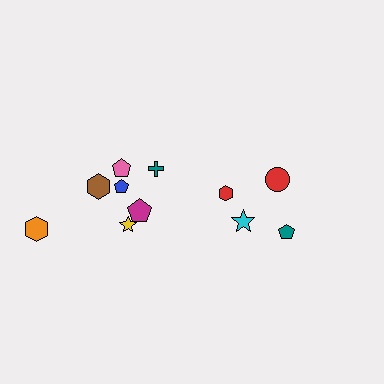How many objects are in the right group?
There are 4 objects.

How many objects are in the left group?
There are 7 objects.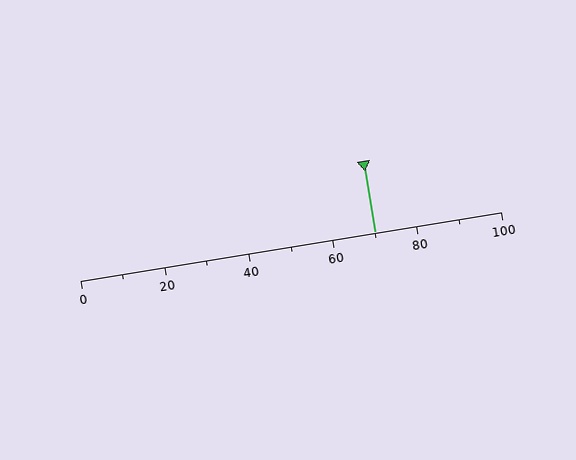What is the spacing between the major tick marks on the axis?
The major ticks are spaced 20 apart.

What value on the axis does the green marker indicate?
The marker indicates approximately 70.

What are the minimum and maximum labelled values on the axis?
The axis runs from 0 to 100.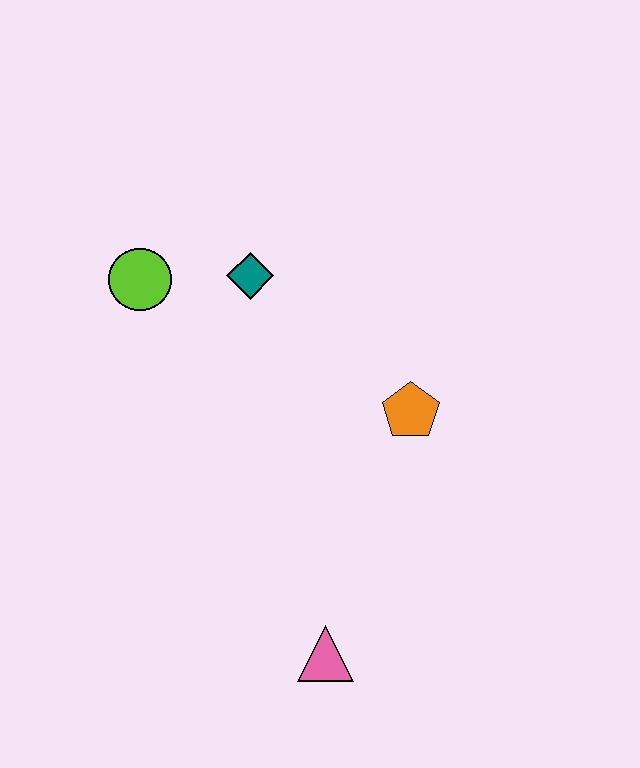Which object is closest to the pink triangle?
The orange pentagon is closest to the pink triangle.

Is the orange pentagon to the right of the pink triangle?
Yes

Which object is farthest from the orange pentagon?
The lime circle is farthest from the orange pentagon.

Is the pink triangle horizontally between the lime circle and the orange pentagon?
Yes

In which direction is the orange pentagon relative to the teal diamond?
The orange pentagon is to the right of the teal diamond.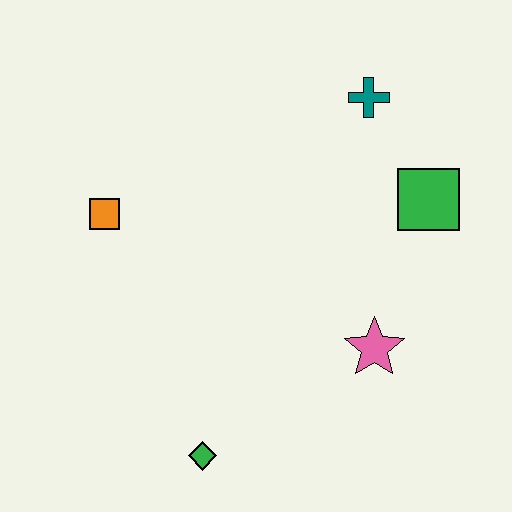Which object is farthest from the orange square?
The green square is farthest from the orange square.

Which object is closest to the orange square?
The green diamond is closest to the orange square.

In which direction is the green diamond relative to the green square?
The green diamond is below the green square.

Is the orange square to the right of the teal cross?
No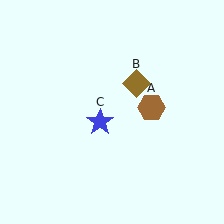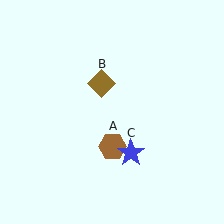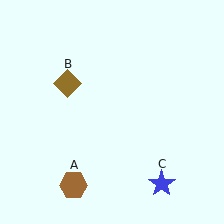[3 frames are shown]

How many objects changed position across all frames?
3 objects changed position: brown hexagon (object A), brown diamond (object B), blue star (object C).